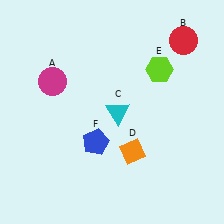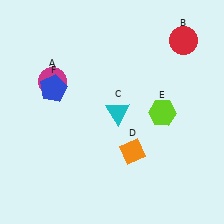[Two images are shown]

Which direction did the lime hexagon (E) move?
The lime hexagon (E) moved down.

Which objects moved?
The objects that moved are: the lime hexagon (E), the blue pentagon (F).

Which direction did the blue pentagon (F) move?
The blue pentagon (F) moved up.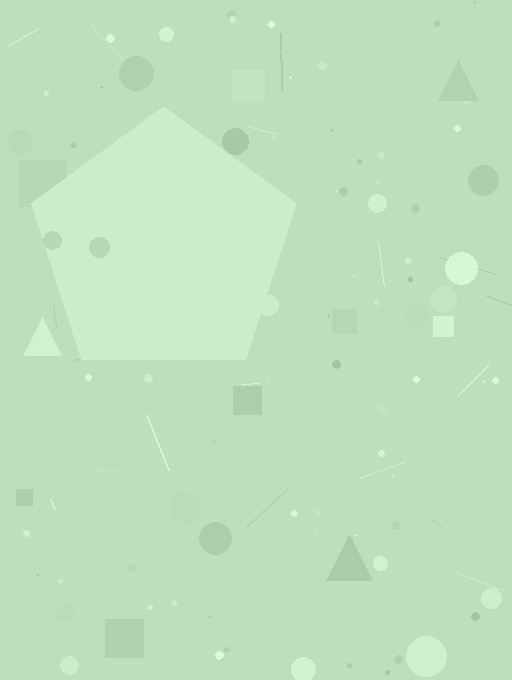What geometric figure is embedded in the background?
A pentagon is embedded in the background.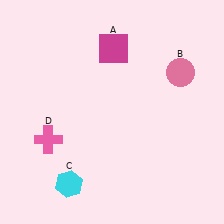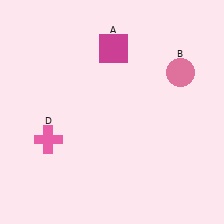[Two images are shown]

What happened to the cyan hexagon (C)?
The cyan hexagon (C) was removed in Image 2. It was in the bottom-left area of Image 1.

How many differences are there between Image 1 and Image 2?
There is 1 difference between the two images.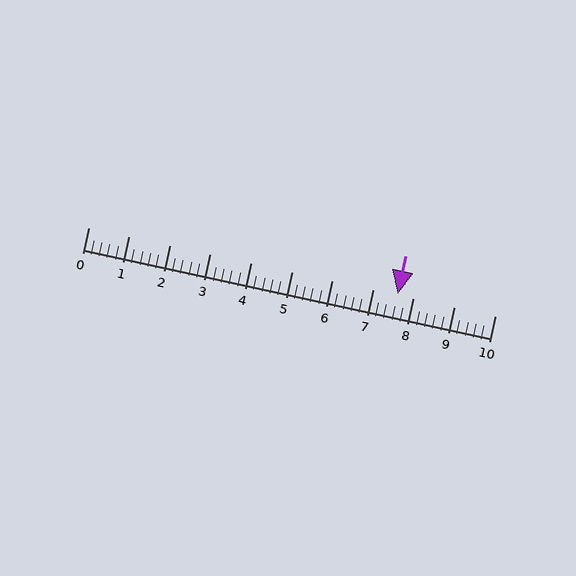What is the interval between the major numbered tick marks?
The major tick marks are spaced 1 units apart.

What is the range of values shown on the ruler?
The ruler shows values from 0 to 10.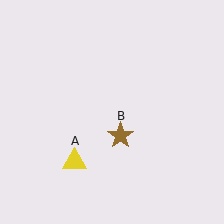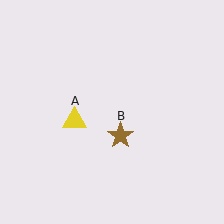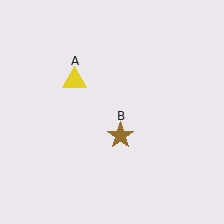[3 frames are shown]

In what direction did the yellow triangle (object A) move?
The yellow triangle (object A) moved up.